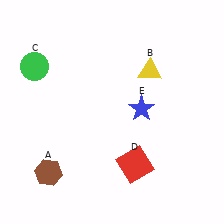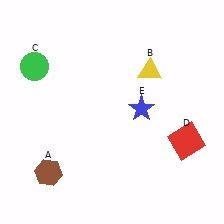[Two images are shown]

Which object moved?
The red square (D) moved right.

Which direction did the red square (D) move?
The red square (D) moved right.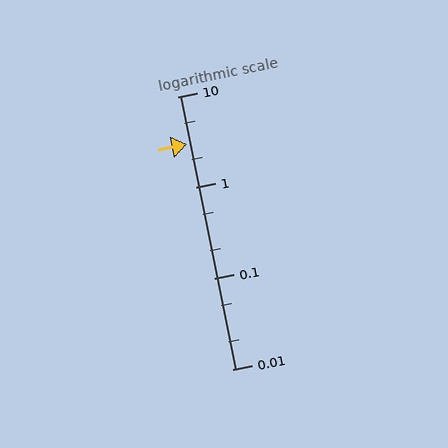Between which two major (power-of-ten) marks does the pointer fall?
The pointer is between 1 and 10.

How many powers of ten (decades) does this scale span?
The scale spans 3 decades, from 0.01 to 10.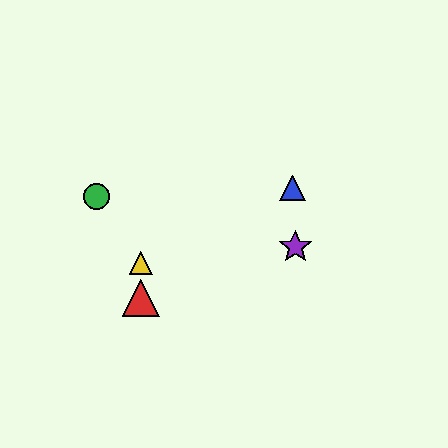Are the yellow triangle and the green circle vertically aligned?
No, the yellow triangle is at x≈141 and the green circle is at x≈96.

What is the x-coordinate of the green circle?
The green circle is at x≈96.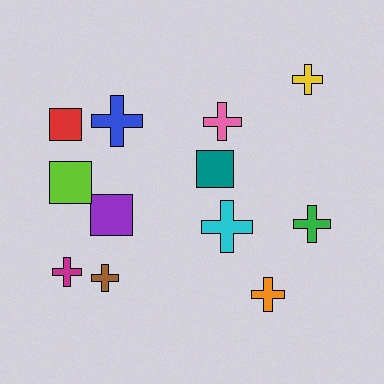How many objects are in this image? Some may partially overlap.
There are 12 objects.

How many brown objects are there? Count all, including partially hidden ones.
There is 1 brown object.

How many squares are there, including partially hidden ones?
There are 4 squares.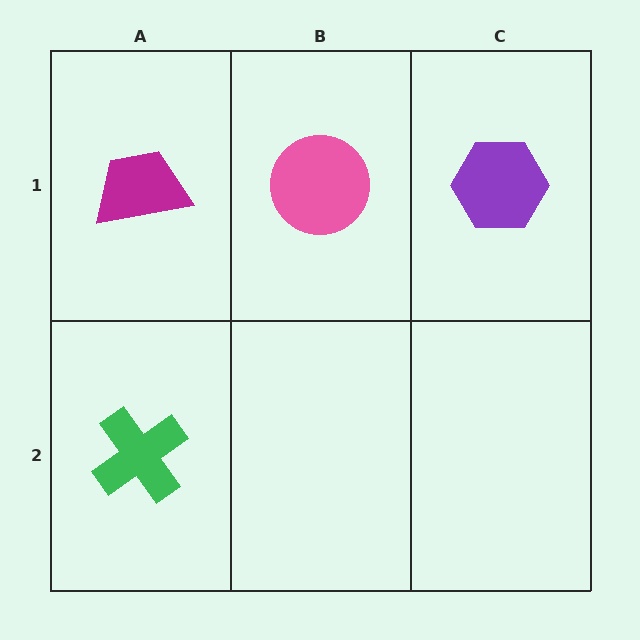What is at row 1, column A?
A magenta trapezoid.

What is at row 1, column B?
A pink circle.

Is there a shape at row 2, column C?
No, that cell is empty.